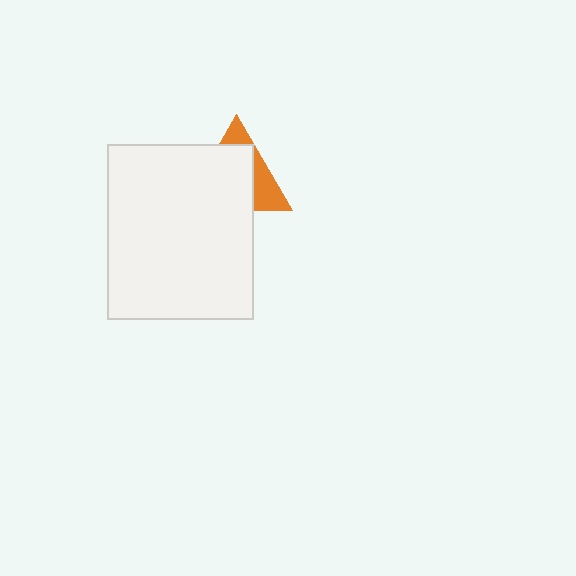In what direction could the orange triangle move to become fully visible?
The orange triangle could move toward the upper-right. That would shift it out from behind the white rectangle entirely.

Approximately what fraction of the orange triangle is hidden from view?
Roughly 66% of the orange triangle is hidden behind the white rectangle.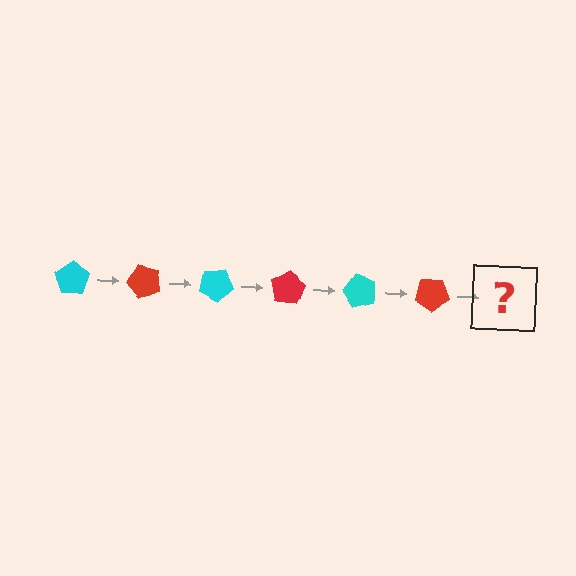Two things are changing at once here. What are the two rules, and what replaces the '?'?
The two rules are that it rotates 50 degrees each step and the color cycles through cyan and red. The '?' should be a cyan pentagon, rotated 300 degrees from the start.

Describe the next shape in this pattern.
It should be a cyan pentagon, rotated 300 degrees from the start.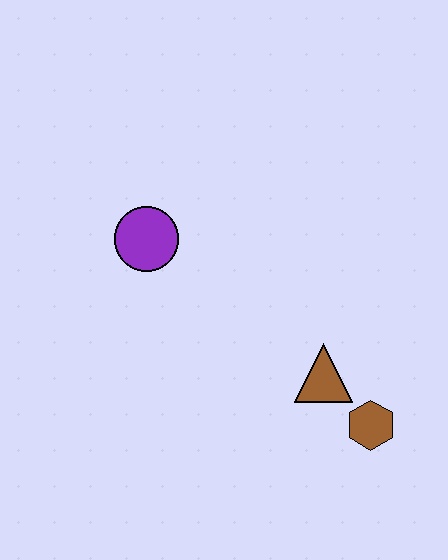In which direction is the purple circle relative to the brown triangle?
The purple circle is to the left of the brown triangle.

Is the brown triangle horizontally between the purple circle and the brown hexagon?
Yes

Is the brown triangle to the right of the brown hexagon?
No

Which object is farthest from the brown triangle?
The purple circle is farthest from the brown triangle.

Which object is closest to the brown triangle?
The brown hexagon is closest to the brown triangle.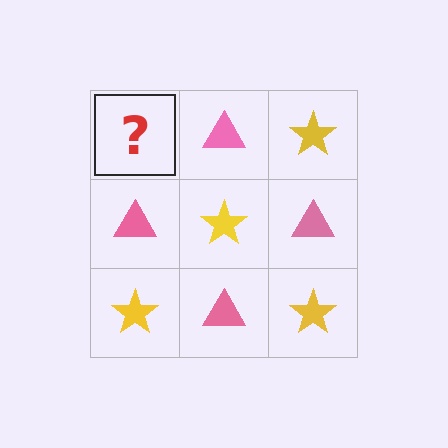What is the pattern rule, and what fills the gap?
The rule is that it alternates yellow star and pink triangle in a checkerboard pattern. The gap should be filled with a yellow star.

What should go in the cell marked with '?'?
The missing cell should contain a yellow star.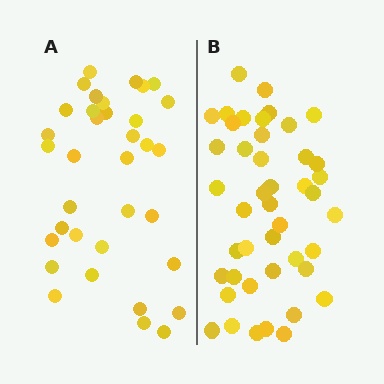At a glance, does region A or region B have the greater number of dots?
Region B (the right region) has more dots.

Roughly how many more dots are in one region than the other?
Region B has roughly 8 or so more dots than region A.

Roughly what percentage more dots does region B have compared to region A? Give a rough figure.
About 25% more.